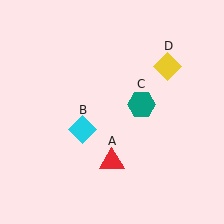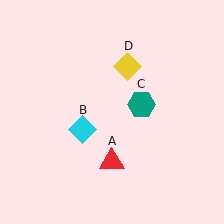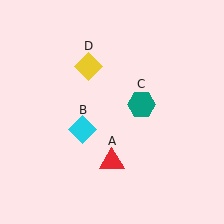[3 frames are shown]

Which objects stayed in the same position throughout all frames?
Red triangle (object A) and cyan diamond (object B) and teal hexagon (object C) remained stationary.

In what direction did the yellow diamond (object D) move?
The yellow diamond (object D) moved left.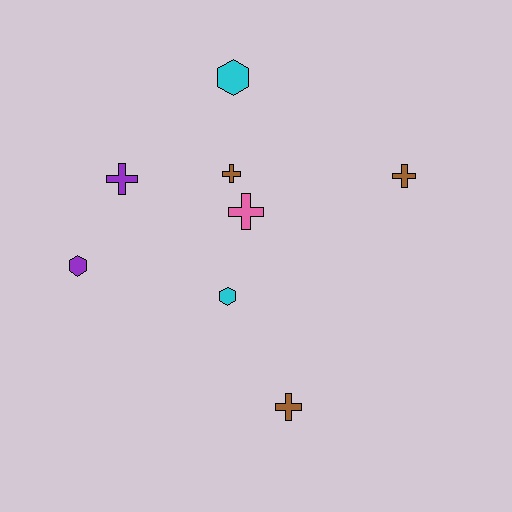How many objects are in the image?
There are 8 objects.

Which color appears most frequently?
Brown, with 3 objects.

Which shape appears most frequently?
Cross, with 5 objects.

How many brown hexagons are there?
There are no brown hexagons.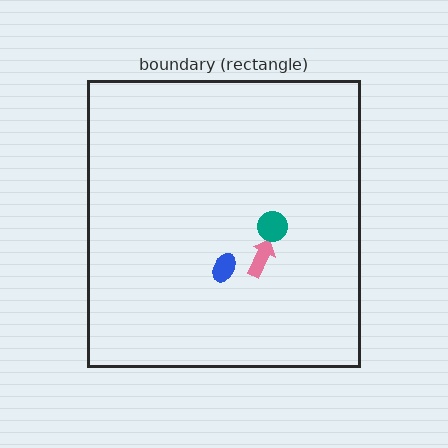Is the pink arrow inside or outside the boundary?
Inside.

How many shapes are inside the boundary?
3 inside, 0 outside.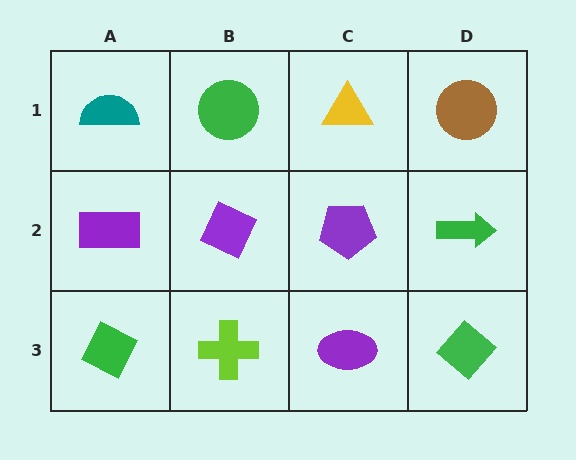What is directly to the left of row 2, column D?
A purple pentagon.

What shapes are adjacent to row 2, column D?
A brown circle (row 1, column D), a green diamond (row 3, column D), a purple pentagon (row 2, column C).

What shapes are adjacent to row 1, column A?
A purple rectangle (row 2, column A), a green circle (row 1, column B).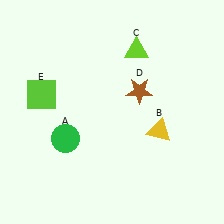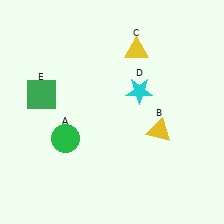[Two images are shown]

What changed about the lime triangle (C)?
In Image 1, C is lime. In Image 2, it changed to yellow.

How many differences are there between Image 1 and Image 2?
There are 3 differences between the two images.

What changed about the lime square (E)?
In Image 1, E is lime. In Image 2, it changed to green.